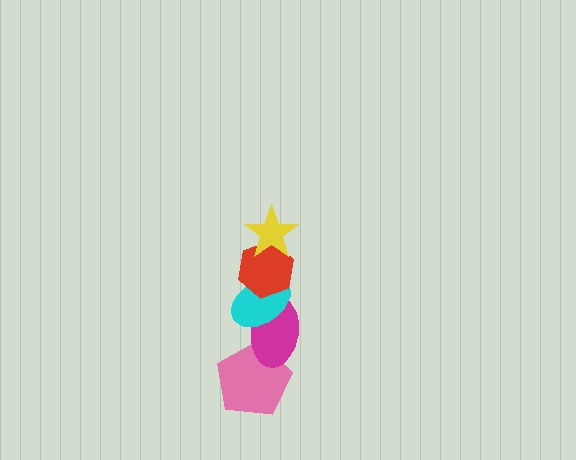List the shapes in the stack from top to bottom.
From top to bottom: the yellow star, the red hexagon, the cyan ellipse, the magenta ellipse, the pink pentagon.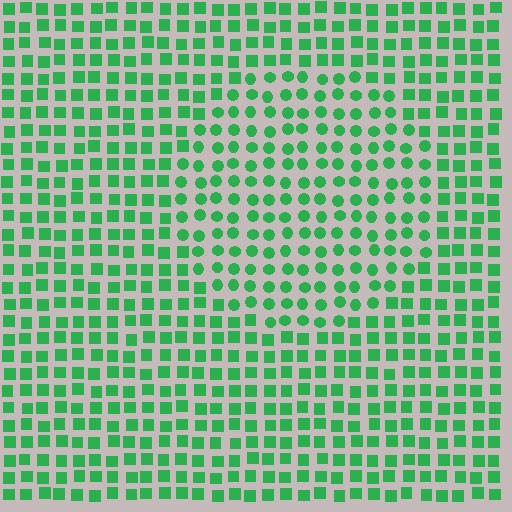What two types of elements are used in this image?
The image uses circles inside the circle region and squares outside it.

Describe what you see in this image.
The image is filled with small green elements arranged in a uniform grid. A circle-shaped region contains circles, while the surrounding area contains squares. The boundary is defined purely by the change in element shape.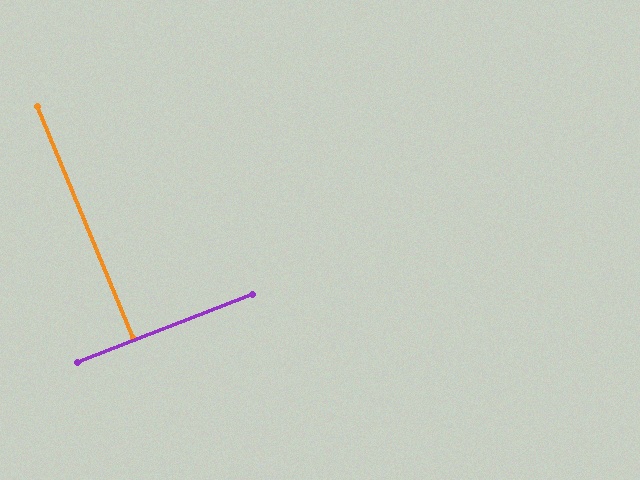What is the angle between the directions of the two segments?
Approximately 89 degrees.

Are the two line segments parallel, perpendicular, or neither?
Perpendicular — they meet at approximately 89°.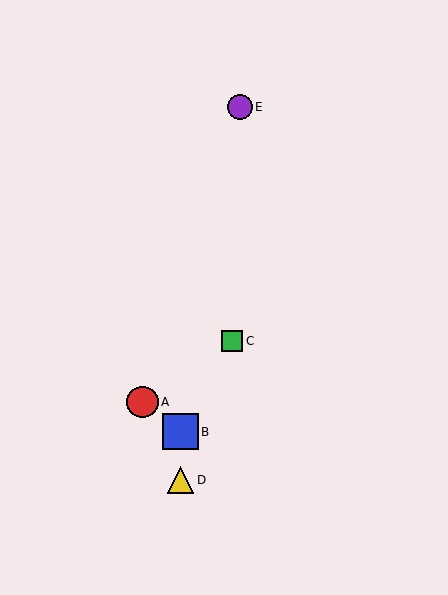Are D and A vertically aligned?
No, D is at x≈180 and A is at x≈143.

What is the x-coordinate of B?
Object B is at x≈180.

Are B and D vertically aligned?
Yes, both are at x≈180.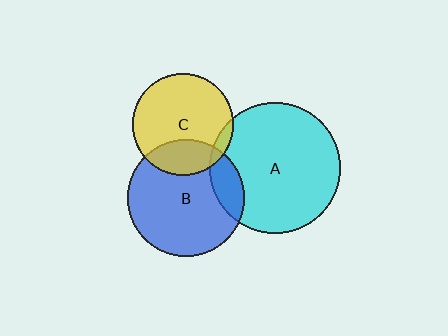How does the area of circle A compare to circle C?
Approximately 1.7 times.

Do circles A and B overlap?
Yes.